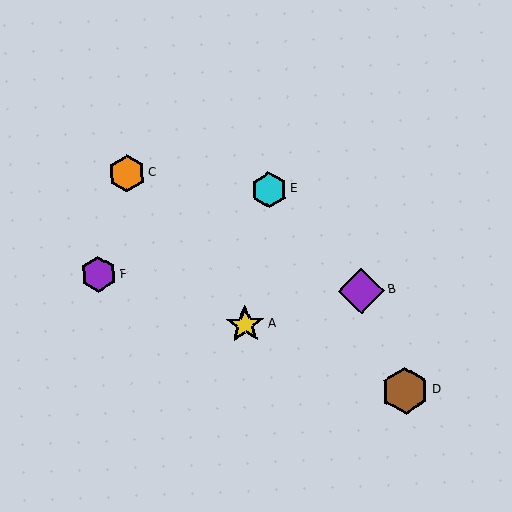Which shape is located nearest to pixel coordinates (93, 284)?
The purple hexagon (labeled F) at (99, 275) is nearest to that location.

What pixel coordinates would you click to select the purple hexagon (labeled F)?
Click at (99, 275) to select the purple hexagon F.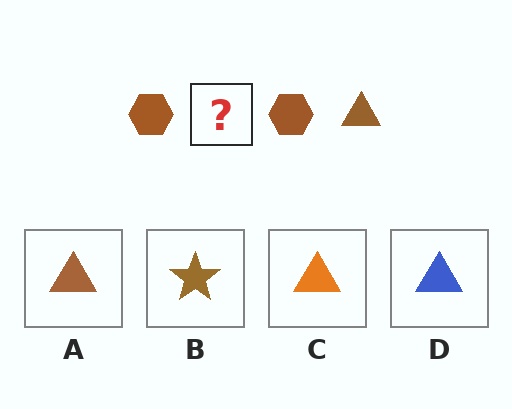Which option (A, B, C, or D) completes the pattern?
A.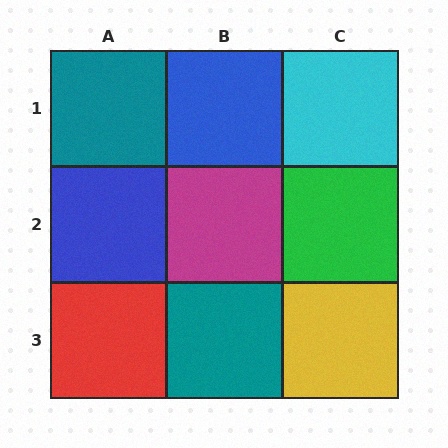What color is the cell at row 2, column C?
Green.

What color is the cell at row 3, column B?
Teal.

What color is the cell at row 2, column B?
Magenta.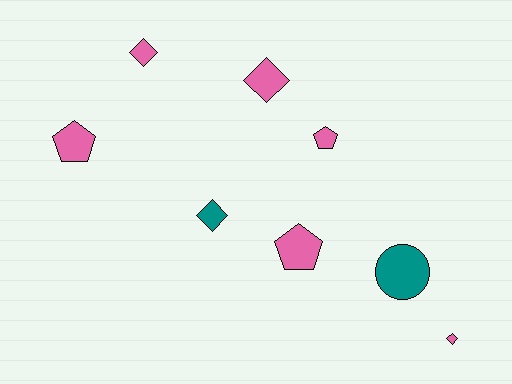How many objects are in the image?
There are 8 objects.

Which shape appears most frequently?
Diamond, with 4 objects.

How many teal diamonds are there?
There is 1 teal diamond.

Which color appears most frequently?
Pink, with 6 objects.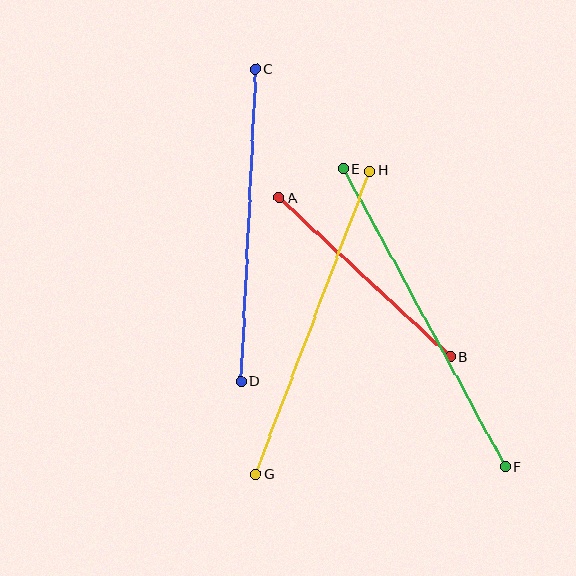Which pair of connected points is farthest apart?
Points E and F are farthest apart.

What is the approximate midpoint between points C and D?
The midpoint is at approximately (248, 225) pixels.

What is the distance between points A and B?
The distance is approximately 234 pixels.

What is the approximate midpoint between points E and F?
The midpoint is at approximately (424, 318) pixels.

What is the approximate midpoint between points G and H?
The midpoint is at approximately (313, 323) pixels.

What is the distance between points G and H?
The distance is approximately 324 pixels.